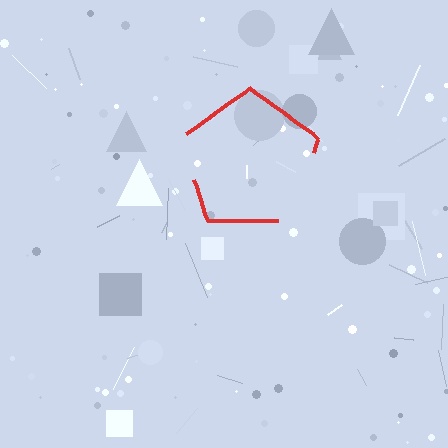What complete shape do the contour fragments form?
The contour fragments form a pentagon.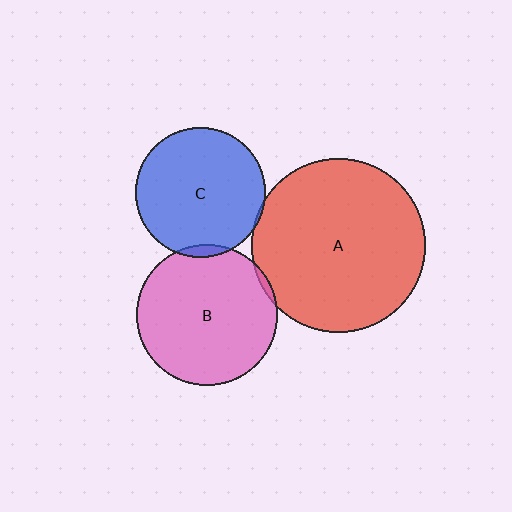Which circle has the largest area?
Circle A (red).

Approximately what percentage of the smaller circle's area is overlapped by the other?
Approximately 5%.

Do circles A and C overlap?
Yes.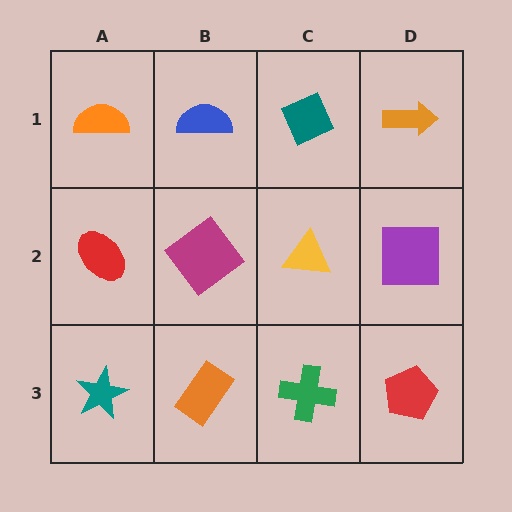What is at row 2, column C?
A yellow triangle.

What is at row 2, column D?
A purple square.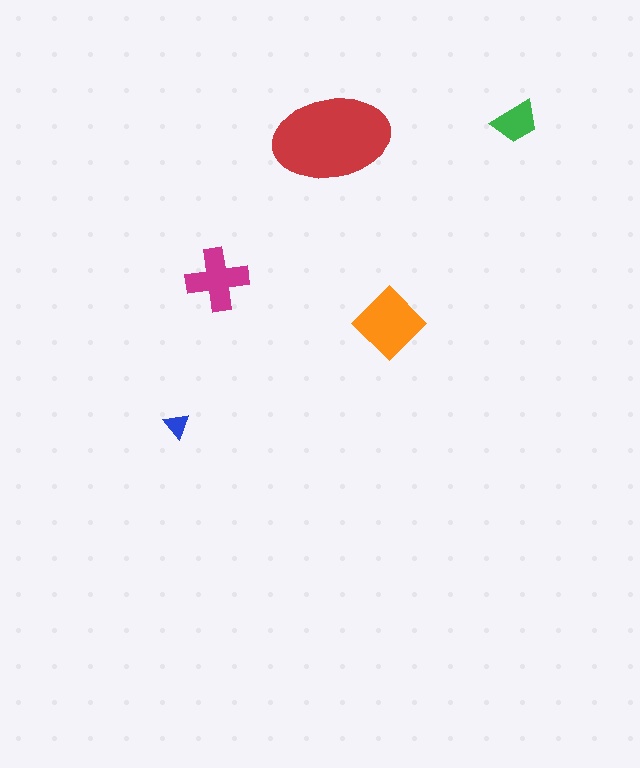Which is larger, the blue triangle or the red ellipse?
The red ellipse.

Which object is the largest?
The red ellipse.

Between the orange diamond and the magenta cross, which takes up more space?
The orange diamond.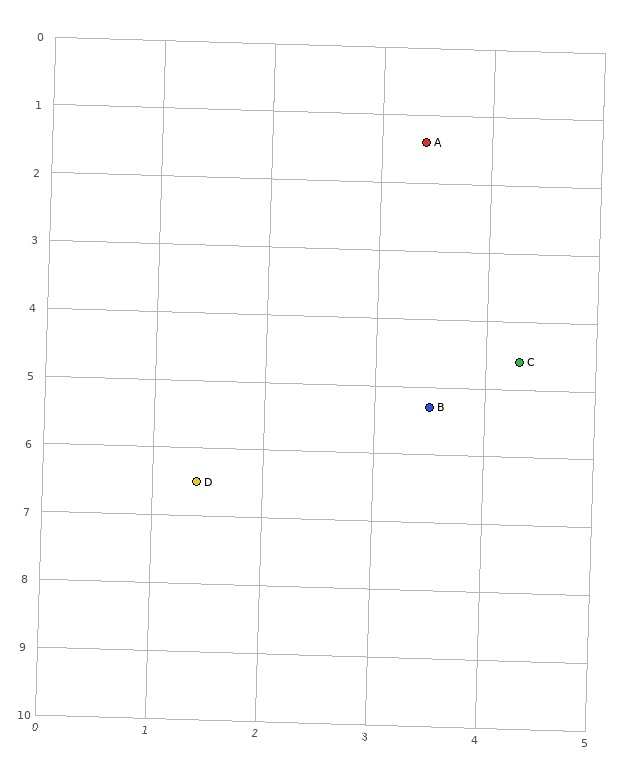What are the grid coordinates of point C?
Point C is at approximately (4.3, 4.6).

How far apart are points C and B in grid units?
Points C and B are about 1.1 grid units apart.